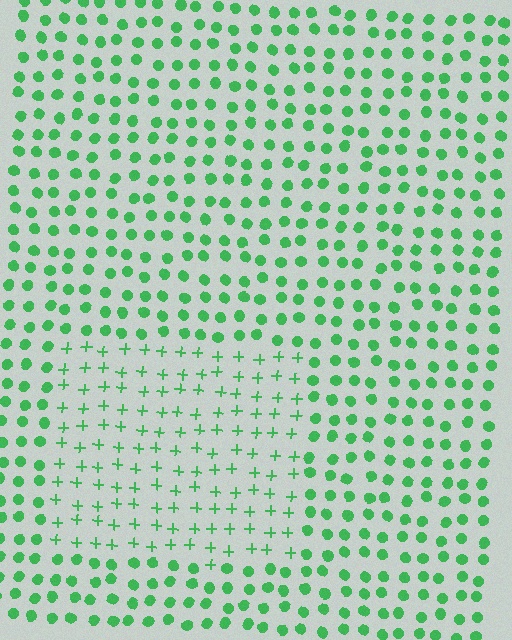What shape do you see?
I see a rectangle.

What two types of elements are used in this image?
The image uses plus signs inside the rectangle region and circles outside it.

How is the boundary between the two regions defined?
The boundary is defined by a change in element shape: plus signs inside vs. circles outside. All elements share the same color and spacing.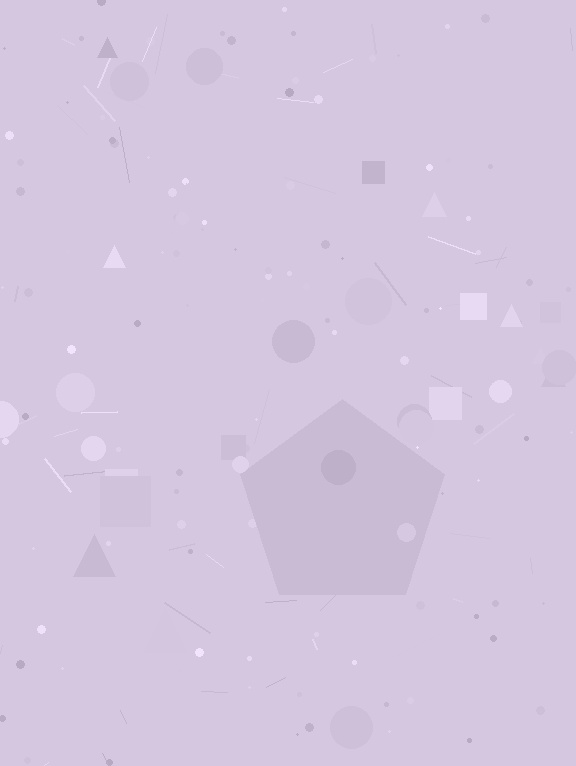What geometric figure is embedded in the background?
A pentagon is embedded in the background.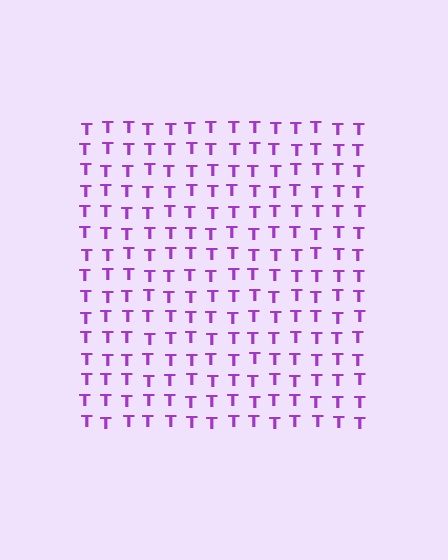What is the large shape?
The large shape is a square.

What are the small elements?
The small elements are letter T's.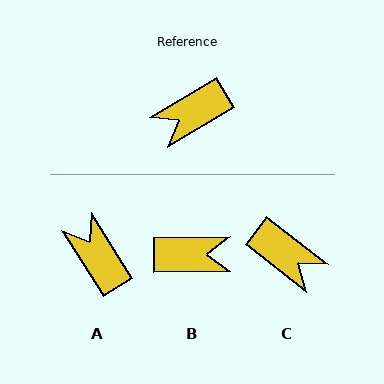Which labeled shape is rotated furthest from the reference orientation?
B, about 150 degrees away.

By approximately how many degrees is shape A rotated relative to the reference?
Approximately 89 degrees clockwise.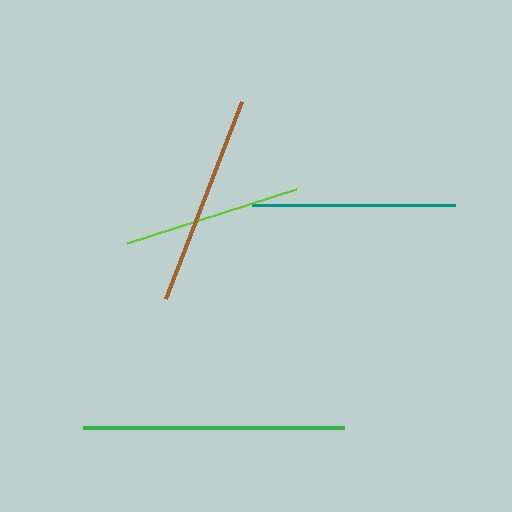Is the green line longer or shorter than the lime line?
The green line is longer than the lime line.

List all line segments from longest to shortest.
From longest to shortest: green, brown, teal, lime.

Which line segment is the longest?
The green line is the longest at approximately 261 pixels.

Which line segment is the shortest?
The lime line is the shortest at approximately 177 pixels.